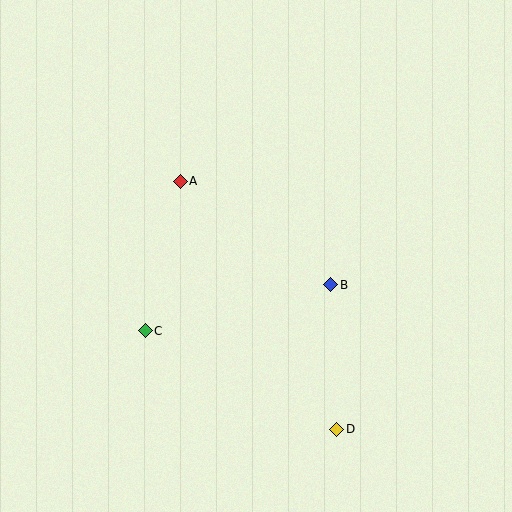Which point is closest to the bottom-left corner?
Point C is closest to the bottom-left corner.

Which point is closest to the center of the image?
Point B at (331, 285) is closest to the center.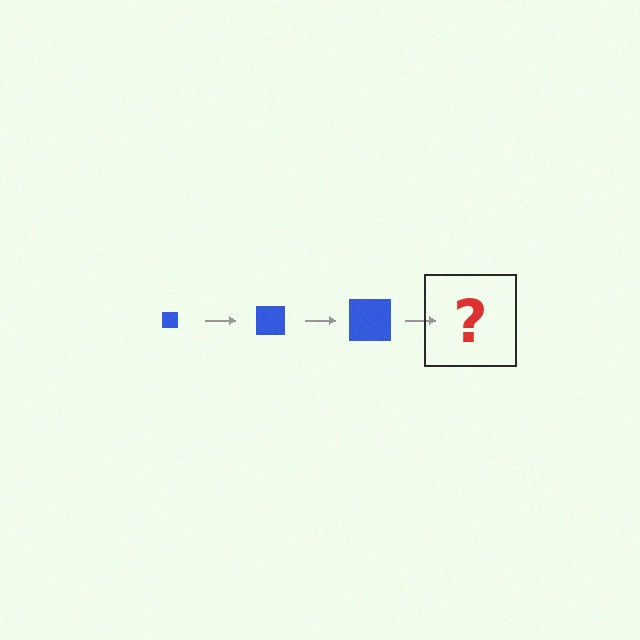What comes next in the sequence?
The next element should be a blue square, larger than the previous one.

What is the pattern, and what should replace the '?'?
The pattern is that the square gets progressively larger each step. The '?' should be a blue square, larger than the previous one.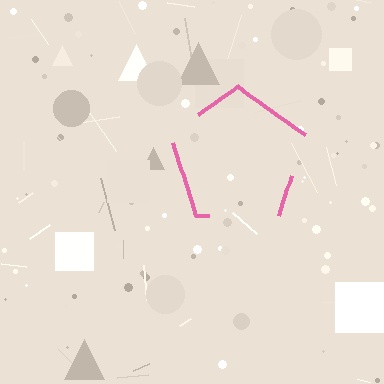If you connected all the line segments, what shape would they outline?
They would outline a pentagon.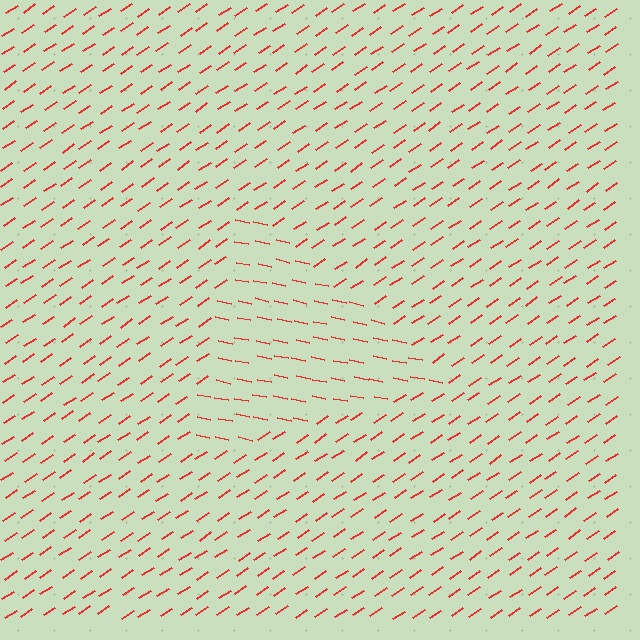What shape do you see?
I see a triangle.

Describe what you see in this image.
The image is filled with small red line segments. A triangle region in the image has lines oriented differently from the surrounding lines, creating a visible texture boundary.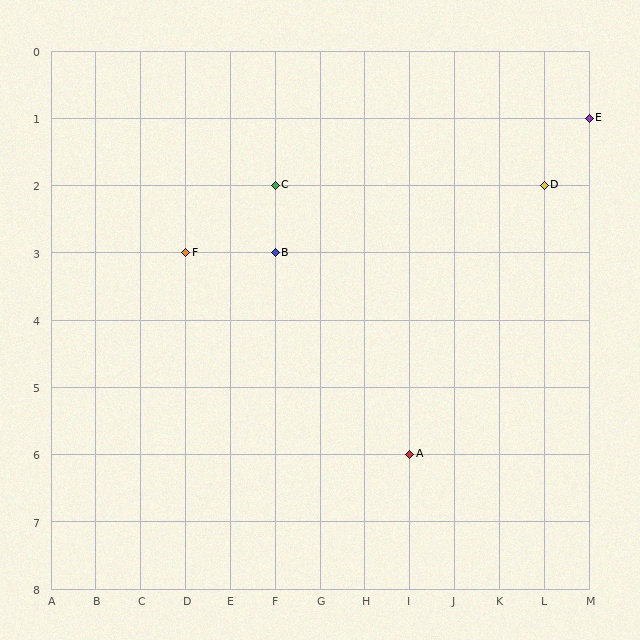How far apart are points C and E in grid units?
Points C and E are 7 columns and 1 row apart (about 7.1 grid units diagonally).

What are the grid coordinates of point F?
Point F is at grid coordinates (D, 3).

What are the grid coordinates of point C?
Point C is at grid coordinates (F, 2).